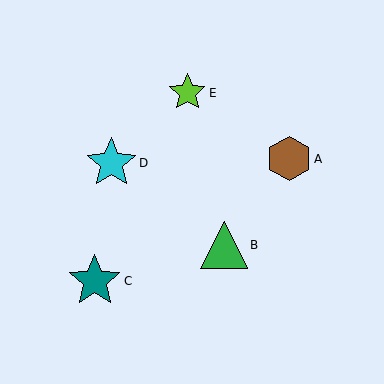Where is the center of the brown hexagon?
The center of the brown hexagon is at (289, 159).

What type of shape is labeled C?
Shape C is a teal star.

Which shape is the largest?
The teal star (labeled C) is the largest.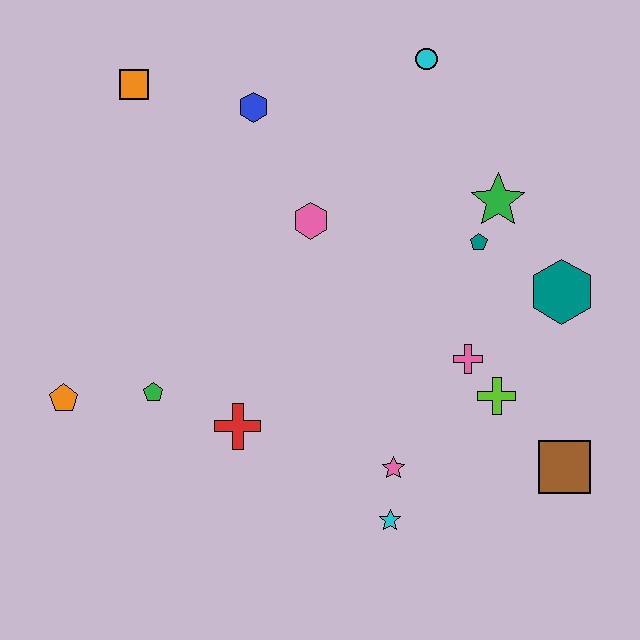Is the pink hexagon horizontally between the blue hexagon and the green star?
Yes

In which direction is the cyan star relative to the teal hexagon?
The cyan star is below the teal hexagon.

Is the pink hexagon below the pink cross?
No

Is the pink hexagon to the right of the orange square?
Yes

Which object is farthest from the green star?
The orange pentagon is farthest from the green star.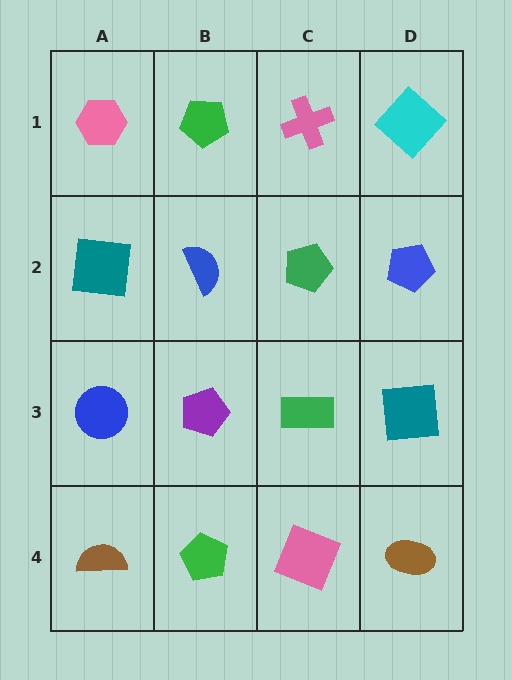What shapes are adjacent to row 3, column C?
A green pentagon (row 2, column C), a pink square (row 4, column C), a purple pentagon (row 3, column B), a teal square (row 3, column D).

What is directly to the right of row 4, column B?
A pink square.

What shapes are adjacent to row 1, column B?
A blue semicircle (row 2, column B), a pink hexagon (row 1, column A), a pink cross (row 1, column C).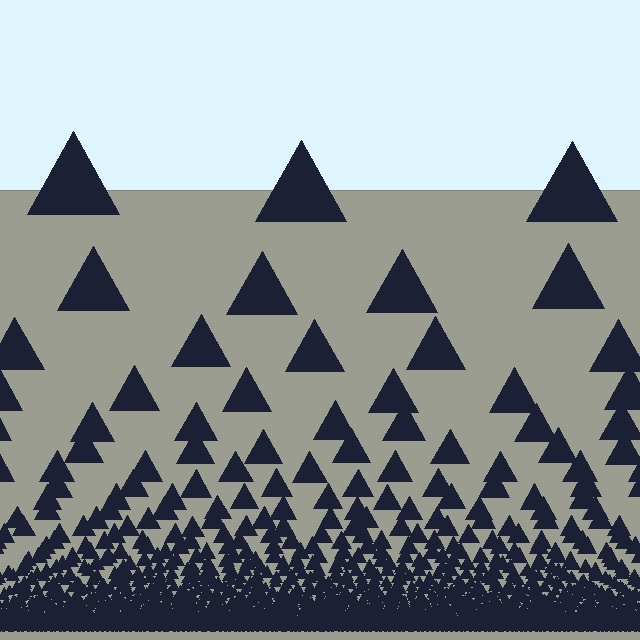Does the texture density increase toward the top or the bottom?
Density increases toward the bottom.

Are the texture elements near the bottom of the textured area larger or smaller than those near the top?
Smaller. The gradient is inverted — elements near the bottom are smaller and denser.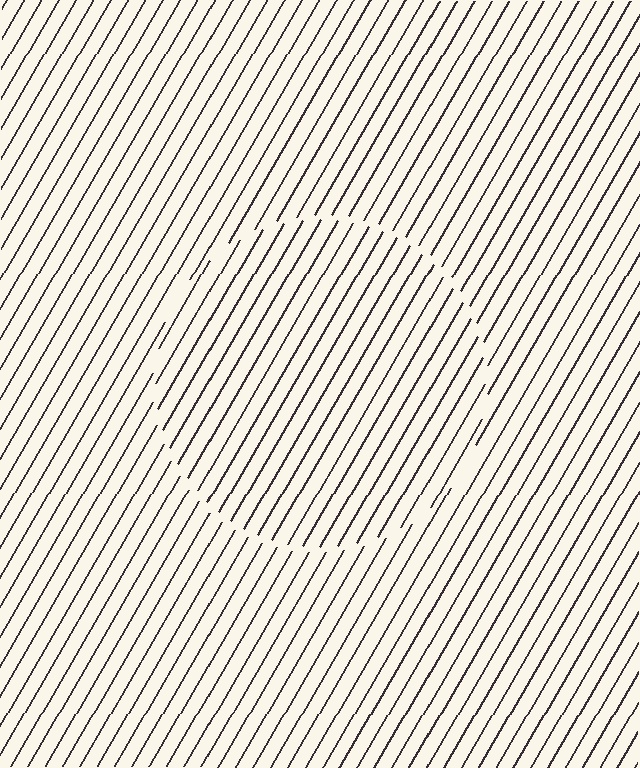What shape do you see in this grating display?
An illusory circle. The interior of the shape contains the same grating, shifted by half a period — the contour is defined by the phase discontinuity where line-ends from the inner and outer gratings abut.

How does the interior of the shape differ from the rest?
The interior of the shape contains the same grating, shifted by half a period — the contour is defined by the phase discontinuity where line-ends from the inner and outer gratings abut.